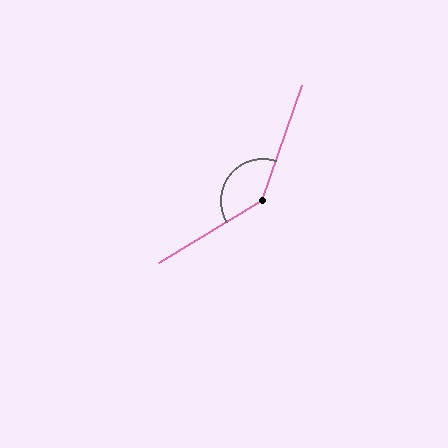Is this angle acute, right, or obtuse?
It is obtuse.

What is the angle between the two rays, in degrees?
Approximately 140 degrees.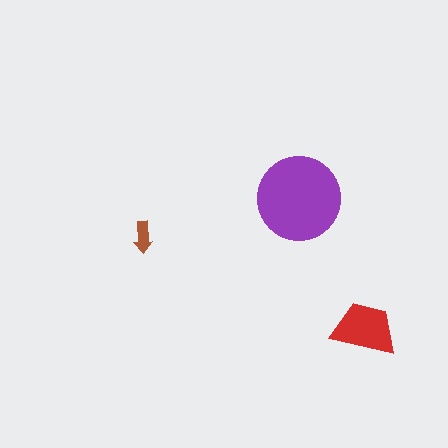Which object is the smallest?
The brown arrow.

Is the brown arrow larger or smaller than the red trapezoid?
Smaller.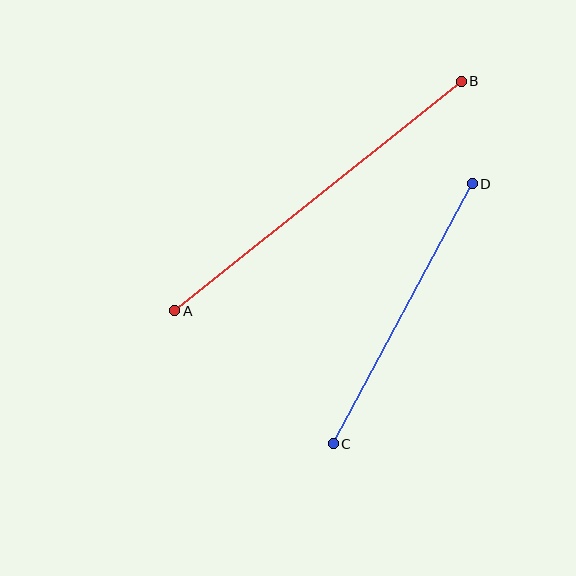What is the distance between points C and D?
The distance is approximately 295 pixels.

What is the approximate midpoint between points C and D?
The midpoint is at approximately (403, 314) pixels.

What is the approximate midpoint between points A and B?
The midpoint is at approximately (318, 196) pixels.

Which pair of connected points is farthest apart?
Points A and B are farthest apart.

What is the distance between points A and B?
The distance is approximately 367 pixels.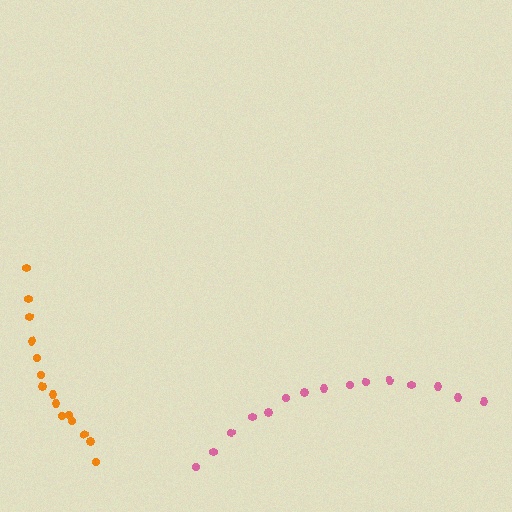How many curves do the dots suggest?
There are 2 distinct paths.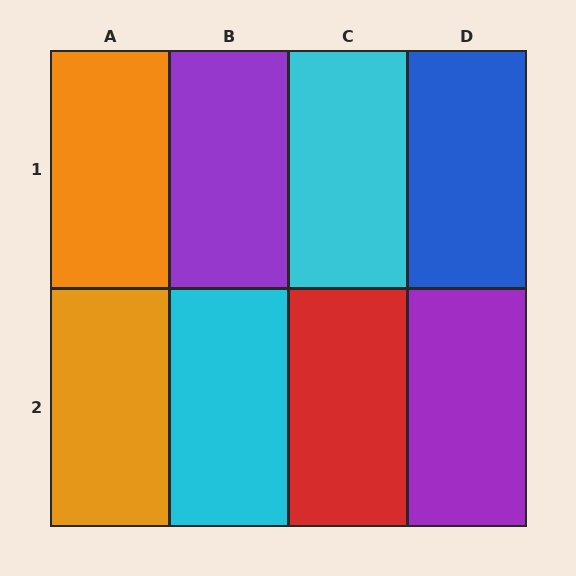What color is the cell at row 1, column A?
Orange.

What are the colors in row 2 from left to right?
Orange, cyan, red, purple.